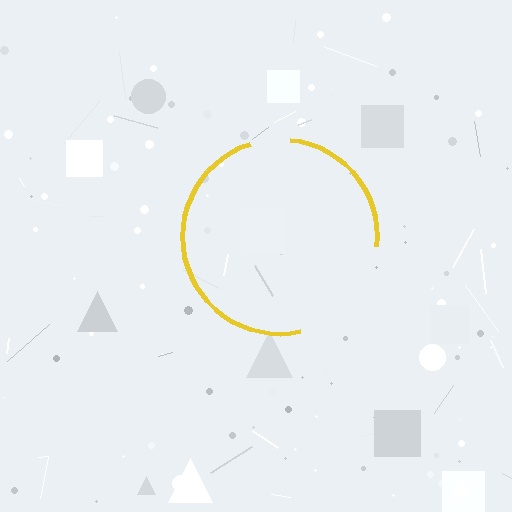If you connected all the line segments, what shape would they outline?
They would outline a circle.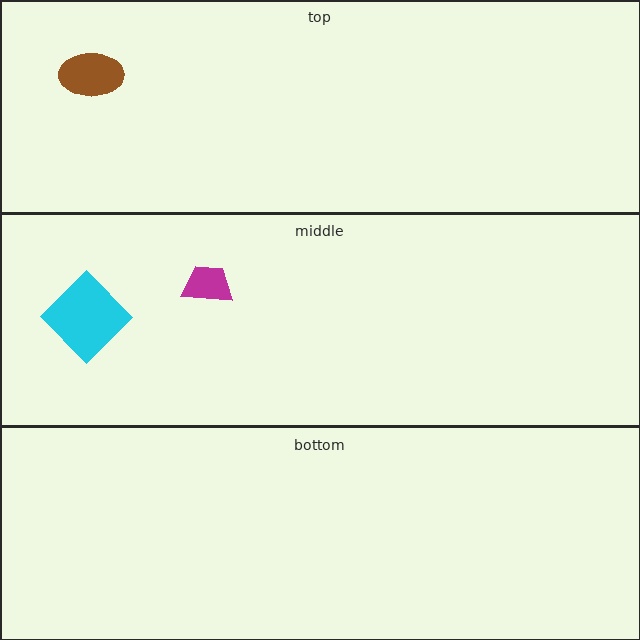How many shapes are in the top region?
1.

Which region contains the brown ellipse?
The top region.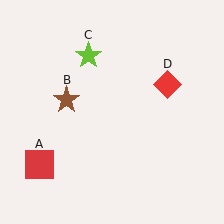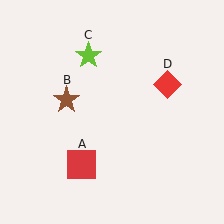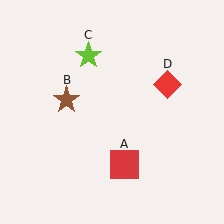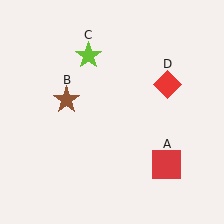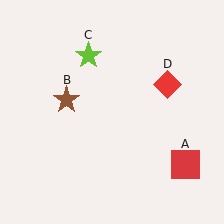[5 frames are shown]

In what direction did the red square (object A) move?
The red square (object A) moved right.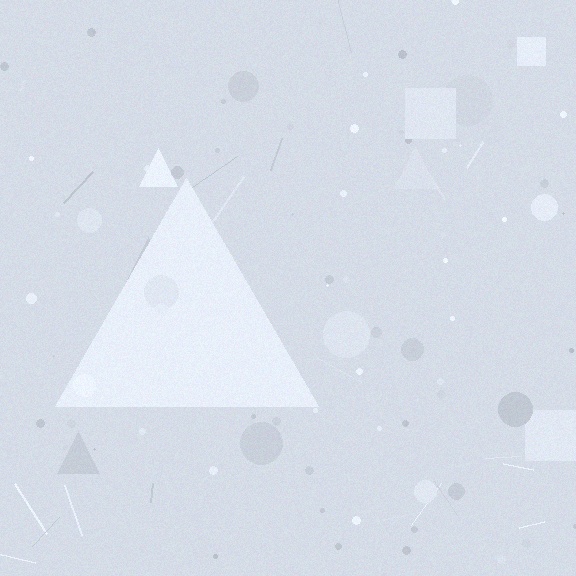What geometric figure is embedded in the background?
A triangle is embedded in the background.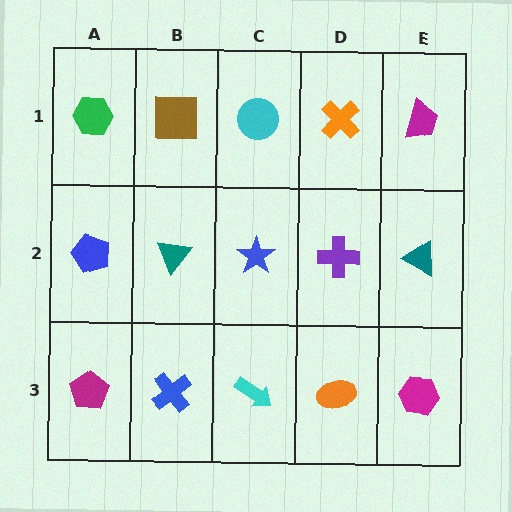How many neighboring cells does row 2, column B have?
4.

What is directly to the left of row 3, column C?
A blue cross.